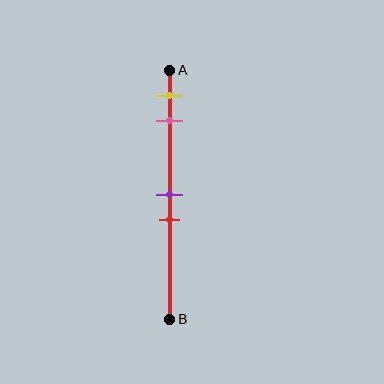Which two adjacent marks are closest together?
The purple and red marks are the closest adjacent pair.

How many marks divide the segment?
There are 4 marks dividing the segment.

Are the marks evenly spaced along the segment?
No, the marks are not evenly spaced.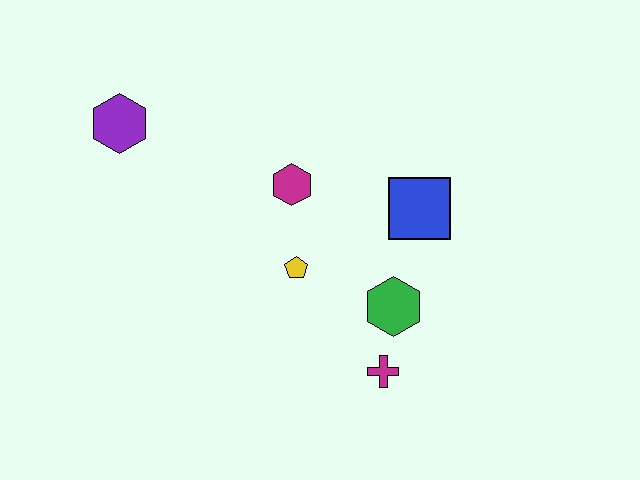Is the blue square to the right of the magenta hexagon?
Yes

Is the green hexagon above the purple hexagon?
No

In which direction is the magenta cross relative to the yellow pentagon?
The magenta cross is below the yellow pentagon.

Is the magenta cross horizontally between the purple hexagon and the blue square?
Yes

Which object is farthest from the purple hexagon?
The magenta cross is farthest from the purple hexagon.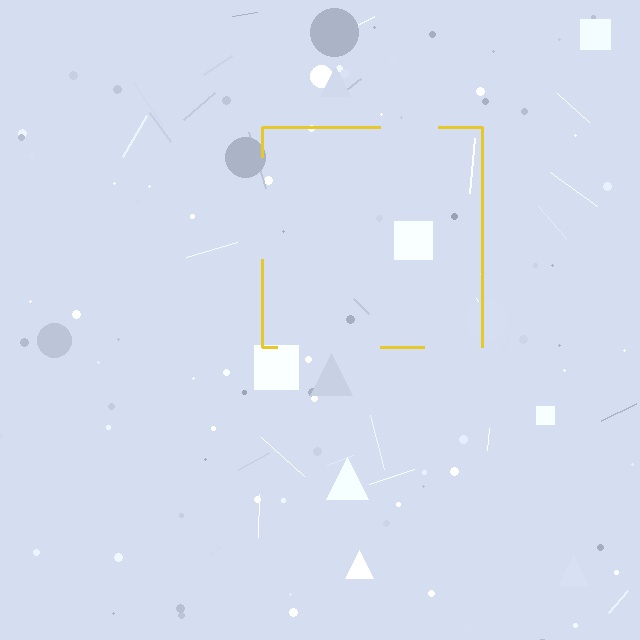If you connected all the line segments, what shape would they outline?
They would outline a square.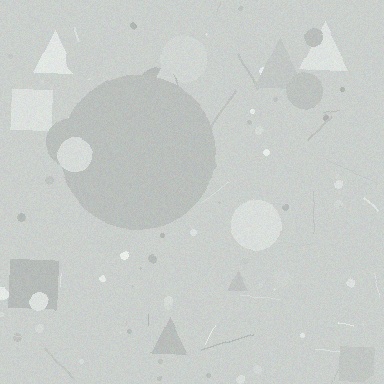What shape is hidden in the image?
A circle is hidden in the image.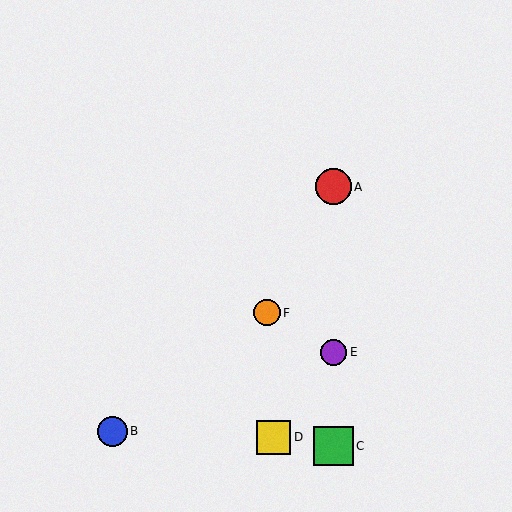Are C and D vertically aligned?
No, C is at x≈333 and D is at x≈274.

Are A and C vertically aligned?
Yes, both are at x≈333.